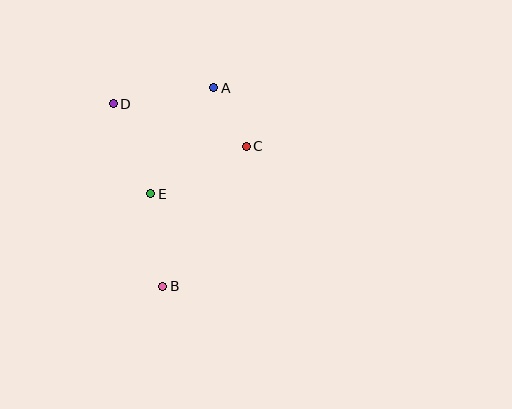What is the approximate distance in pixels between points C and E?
The distance between C and E is approximately 107 pixels.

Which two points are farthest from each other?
Points A and B are farthest from each other.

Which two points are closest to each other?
Points A and C are closest to each other.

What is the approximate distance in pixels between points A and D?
The distance between A and D is approximately 102 pixels.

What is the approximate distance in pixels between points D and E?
The distance between D and E is approximately 98 pixels.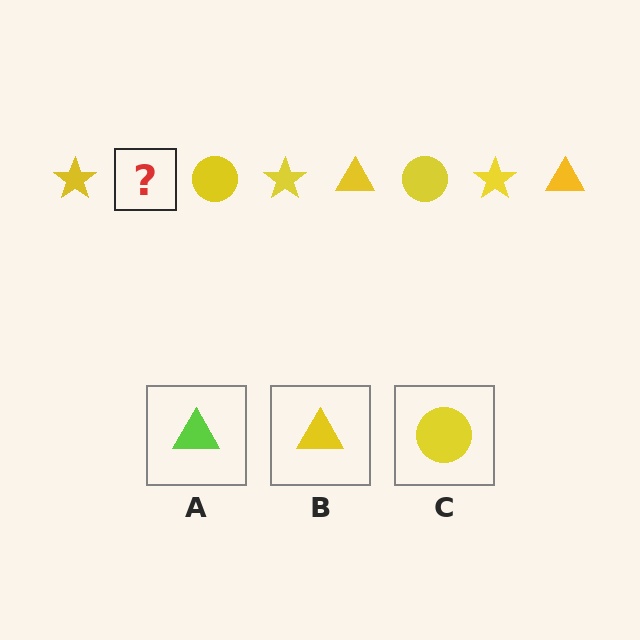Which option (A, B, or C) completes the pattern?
B.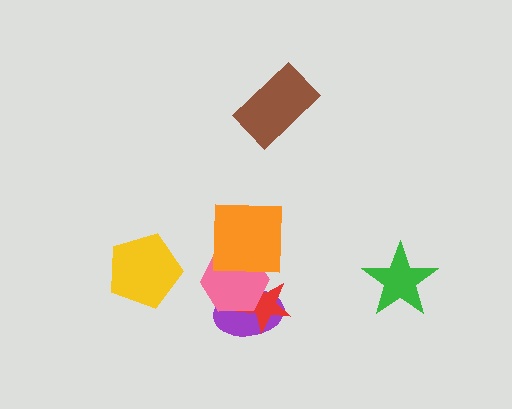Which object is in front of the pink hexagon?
The orange square is in front of the pink hexagon.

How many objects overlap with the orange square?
1 object overlaps with the orange square.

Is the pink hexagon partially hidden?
Yes, it is partially covered by another shape.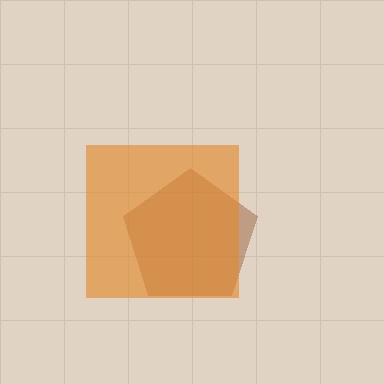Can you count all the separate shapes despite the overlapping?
Yes, there are 2 separate shapes.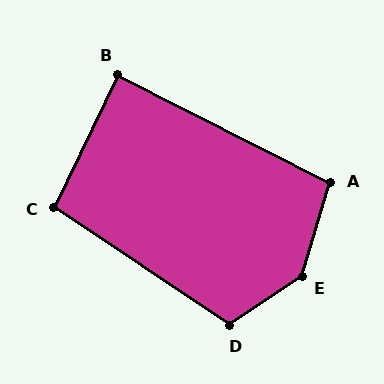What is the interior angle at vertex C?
Approximately 98 degrees (obtuse).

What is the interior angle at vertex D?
Approximately 112 degrees (obtuse).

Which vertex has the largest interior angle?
E, at approximately 141 degrees.